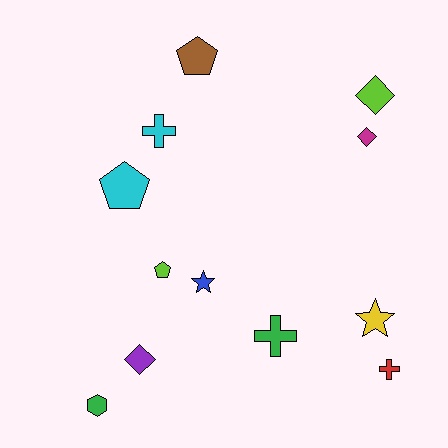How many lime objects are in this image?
There are 2 lime objects.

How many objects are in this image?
There are 12 objects.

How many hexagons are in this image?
There is 1 hexagon.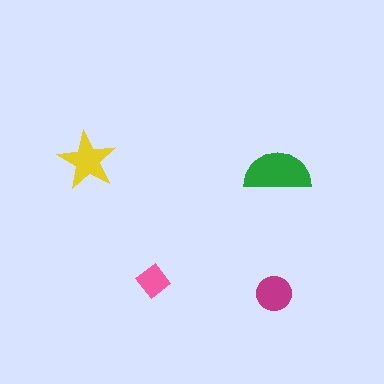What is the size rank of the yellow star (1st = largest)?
2nd.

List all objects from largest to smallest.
The green semicircle, the yellow star, the magenta circle, the pink diamond.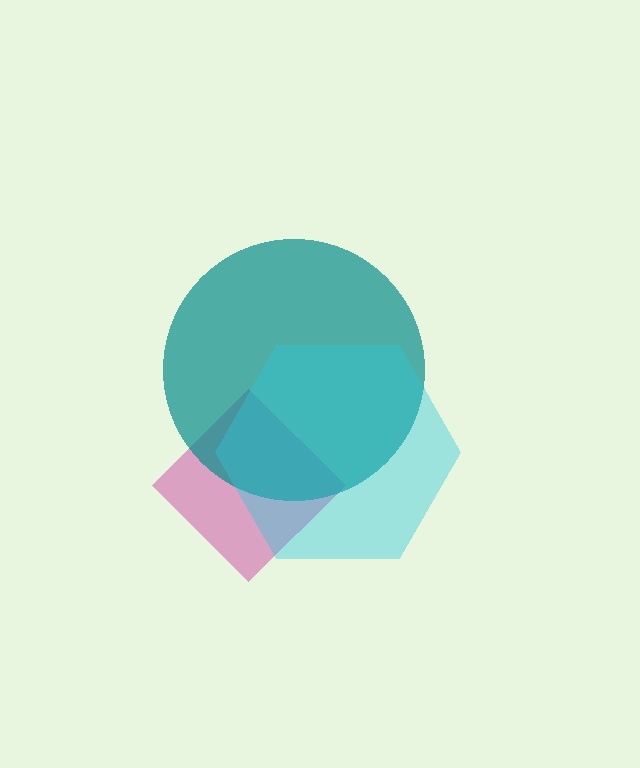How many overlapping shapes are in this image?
There are 3 overlapping shapes in the image.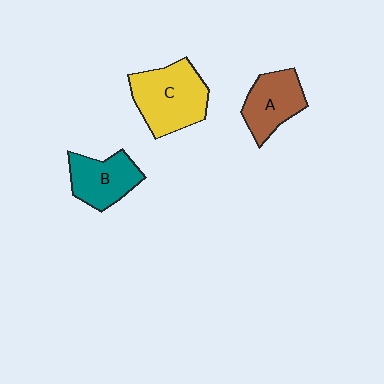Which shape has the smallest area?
Shape B (teal).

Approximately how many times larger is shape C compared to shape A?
Approximately 1.4 times.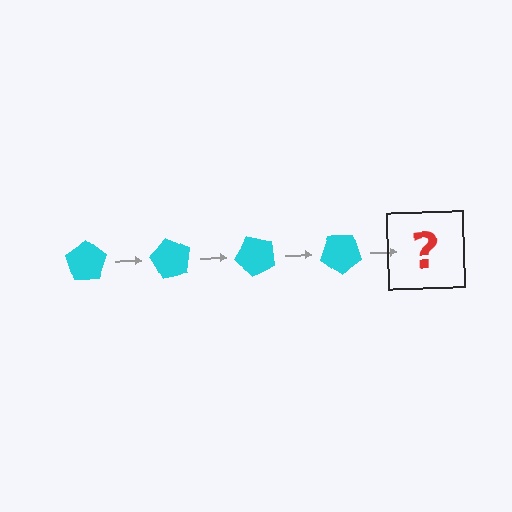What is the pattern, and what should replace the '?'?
The pattern is that the pentagon rotates 60 degrees each step. The '?' should be a cyan pentagon rotated 240 degrees.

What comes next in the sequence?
The next element should be a cyan pentagon rotated 240 degrees.